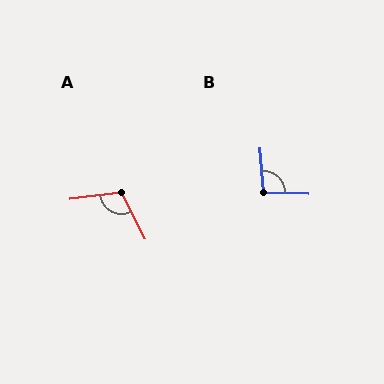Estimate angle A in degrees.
Approximately 110 degrees.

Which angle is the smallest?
B, at approximately 96 degrees.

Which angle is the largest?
A, at approximately 110 degrees.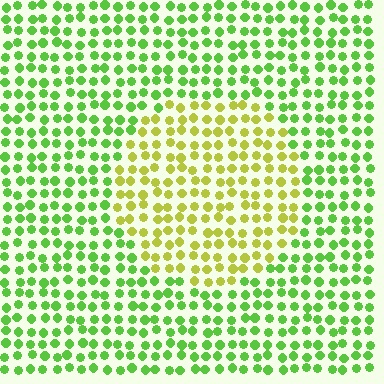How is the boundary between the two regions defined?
The boundary is defined purely by a slight shift in hue (about 41 degrees). Spacing, size, and orientation are identical on both sides.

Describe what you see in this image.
The image is filled with small lime elements in a uniform arrangement. A circle-shaped region is visible where the elements are tinted to a slightly different hue, forming a subtle color boundary.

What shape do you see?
I see a circle.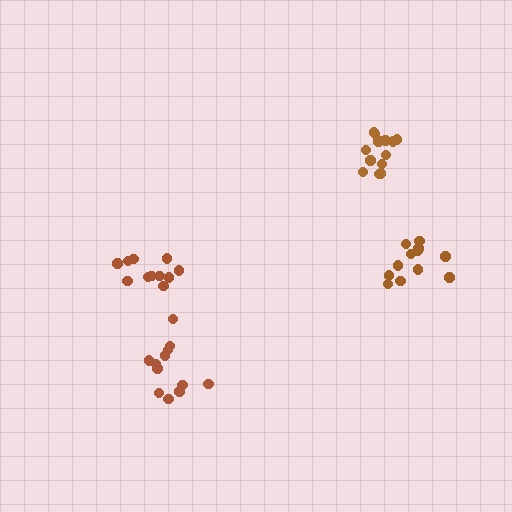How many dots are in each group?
Group 1: 12 dots, Group 2: 15 dots, Group 3: 11 dots, Group 4: 12 dots (50 total).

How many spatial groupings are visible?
There are 4 spatial groupings.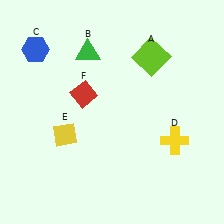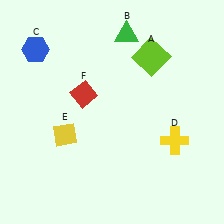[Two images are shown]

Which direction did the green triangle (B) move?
The green triangle (B) moved right.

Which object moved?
The green triangle (B) moved right.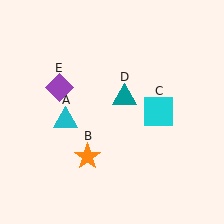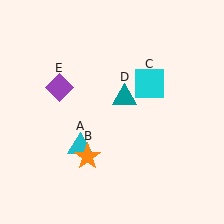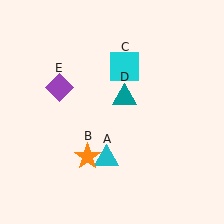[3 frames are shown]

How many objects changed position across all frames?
2 objects changed position: cyan triangle (object A), cyan square (object C).